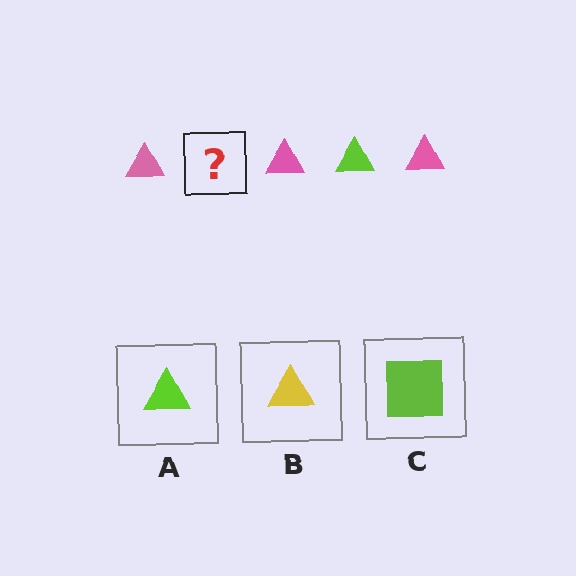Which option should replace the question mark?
Option A.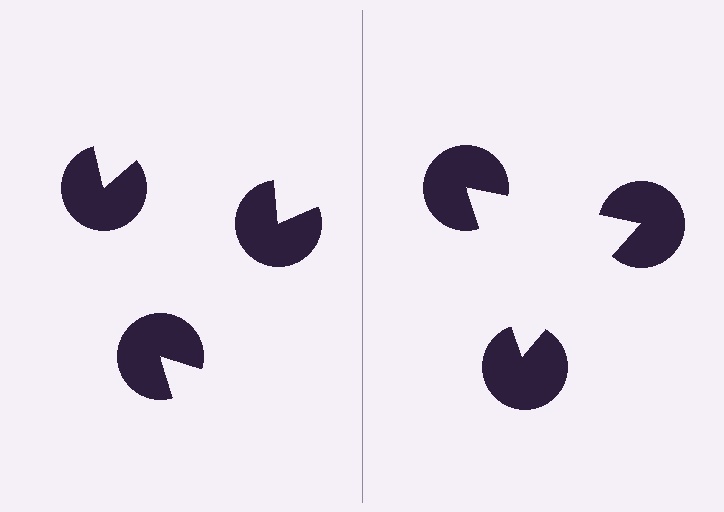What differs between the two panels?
The pac-man discs are positioned identically on both sides; only the wedge orientations differ. On the right they align to a triangle; on the left they are misaligned.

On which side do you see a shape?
An illusory triangle appears on the right side. On the left side the wedge cuts are rotated, so no coherent shape forms.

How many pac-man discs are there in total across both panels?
6 — 3 on each side.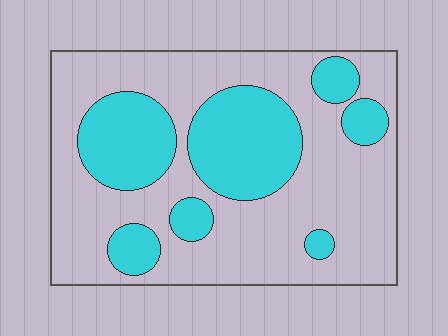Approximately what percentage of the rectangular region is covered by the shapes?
Approximately 30%.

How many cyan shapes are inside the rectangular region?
7.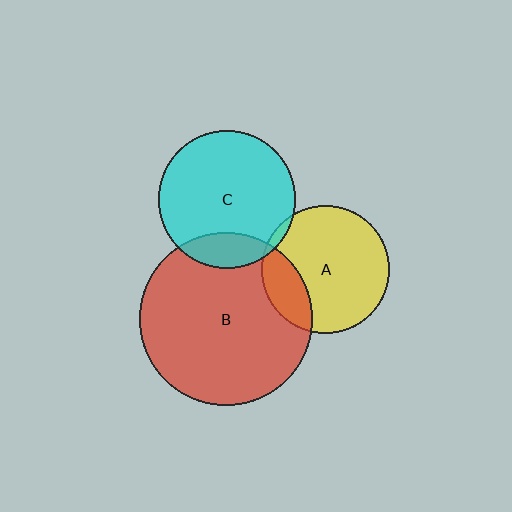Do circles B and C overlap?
Yes.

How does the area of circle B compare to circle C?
Approximately 1.6 times.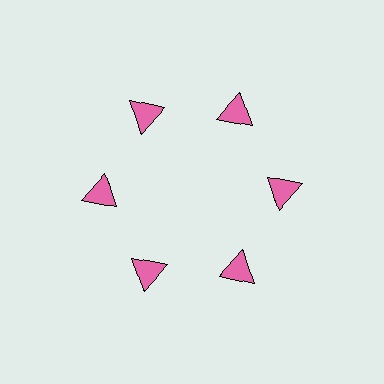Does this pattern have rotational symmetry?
Yes, this pattern has 6-fold rotational symmetry. It looks the same after rotating 60 degrees around the center.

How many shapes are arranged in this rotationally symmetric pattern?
There are 6 shapes, arranged in 6 groups of 1.